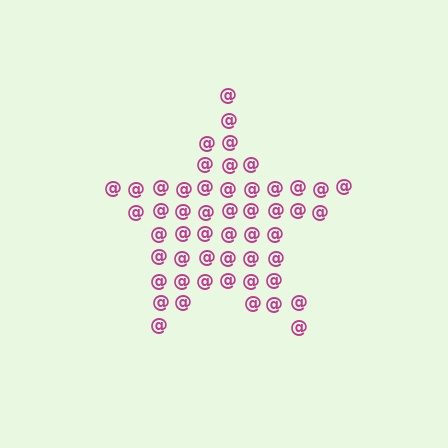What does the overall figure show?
The overall figure shows a star.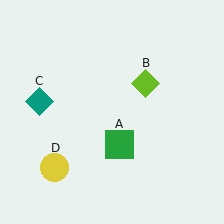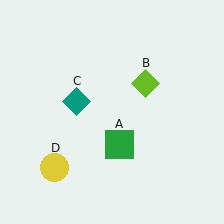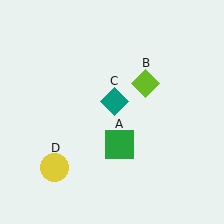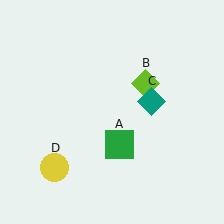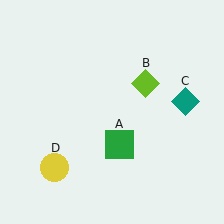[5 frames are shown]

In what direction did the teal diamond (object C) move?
The teal diamond (object C) moved right.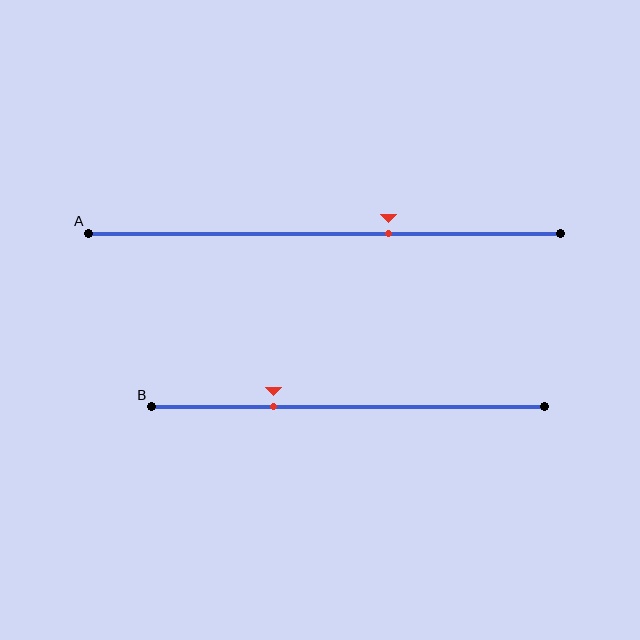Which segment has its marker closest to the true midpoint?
Segment A has its marker closest to the true midpoint.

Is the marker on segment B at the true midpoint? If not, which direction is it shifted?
No, the marker on segment B is shifted to the left by about 19% of the segment length.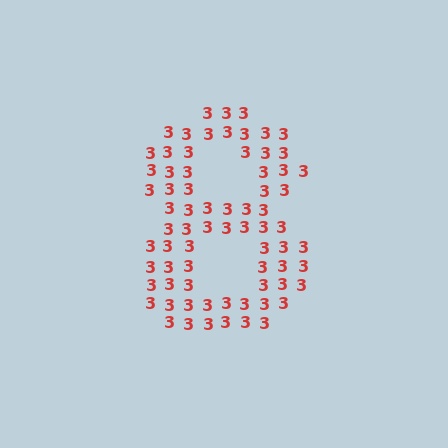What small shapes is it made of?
It is made of small digit 3's.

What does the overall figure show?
The overall figure shows the digit 8.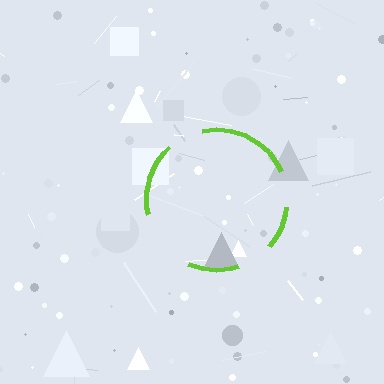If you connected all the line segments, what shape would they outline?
They would outline a circle.